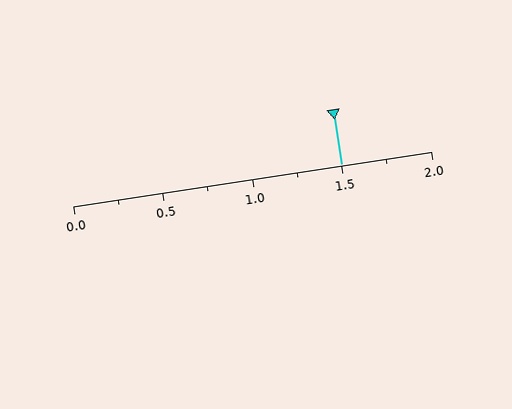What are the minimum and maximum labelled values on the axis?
The axis runs from 0.0 to 2.0.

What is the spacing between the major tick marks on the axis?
The major ticks are spaced 0.5 apart.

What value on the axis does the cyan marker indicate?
The marker indicates approximately 1.5.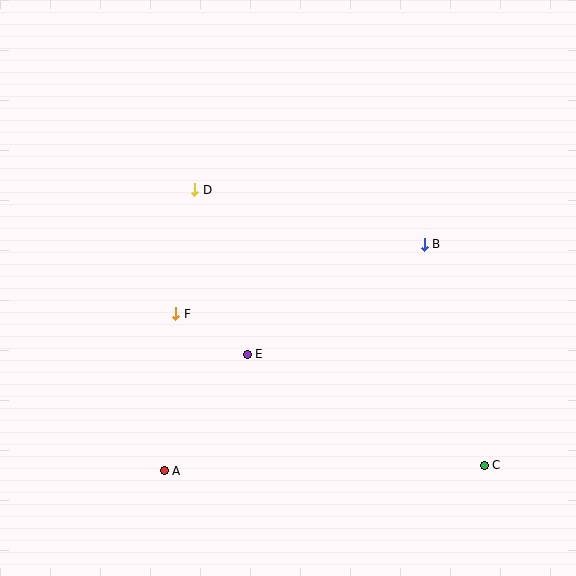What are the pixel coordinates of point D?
Point D is at (195, 190).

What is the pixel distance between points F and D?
The distance between F and D is 126 pixels.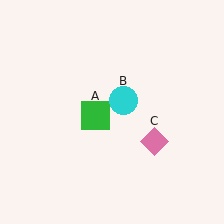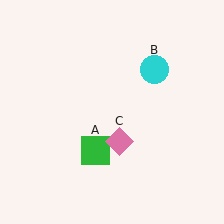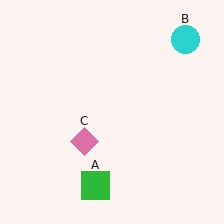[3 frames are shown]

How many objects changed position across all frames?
3 objects changed position: green square (object A), cyan circle (object B), pink diamond (object C).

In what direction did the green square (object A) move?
The green square (object A) moved down.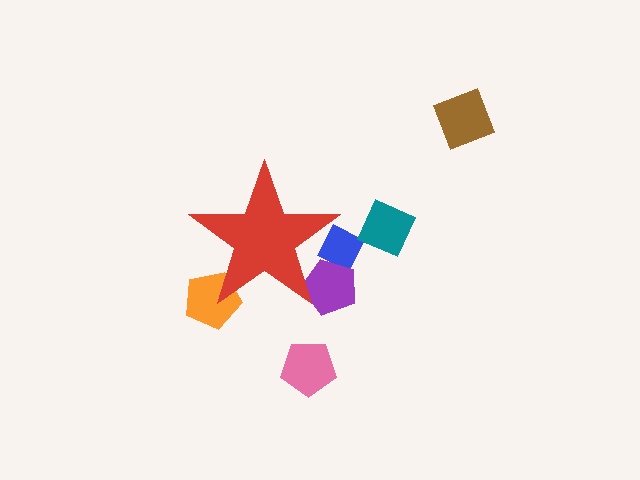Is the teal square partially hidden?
No, the teal square is fully visible.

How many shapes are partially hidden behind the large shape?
3 shapes are partially hidden.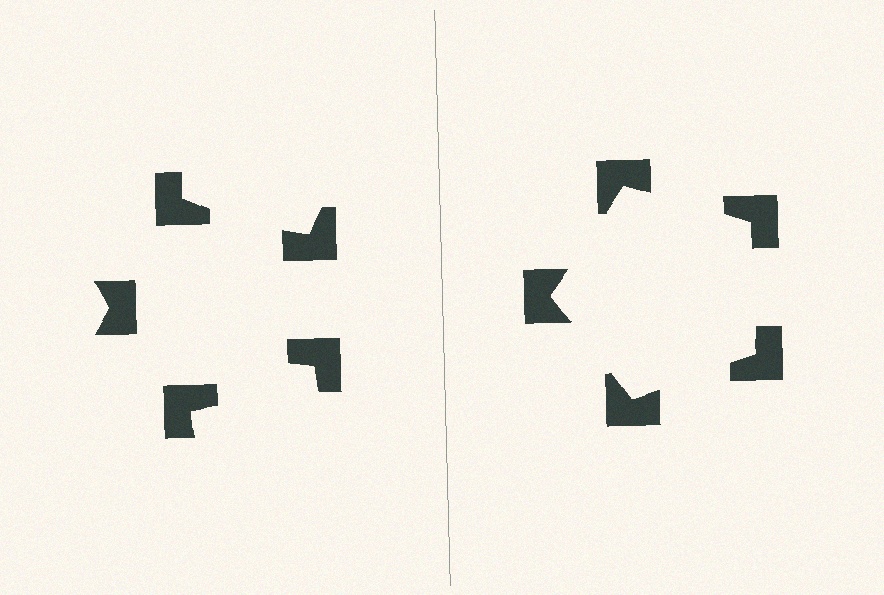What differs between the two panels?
The notched squares are positioned identically on both sides; only the wedge orientations differ. On the right they align to a pentagon; on the left they are misaligned.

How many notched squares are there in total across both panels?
10 — 5 on each side.